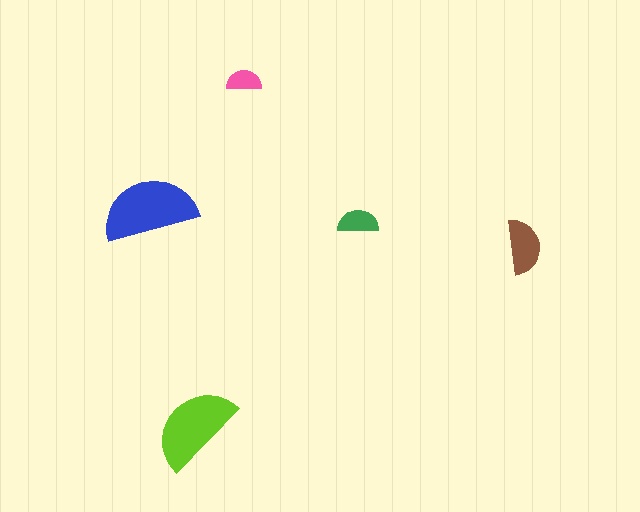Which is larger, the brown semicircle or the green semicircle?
The brown one.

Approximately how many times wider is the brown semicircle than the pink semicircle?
About 1.5 times wider.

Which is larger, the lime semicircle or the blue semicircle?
The blue one.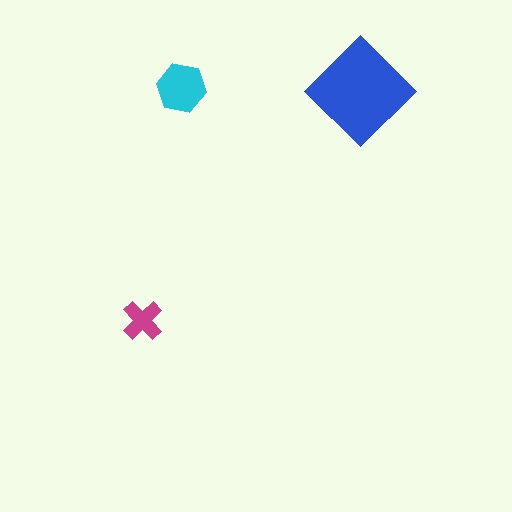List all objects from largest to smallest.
The blue diamond, the cyan hexagon, the magenta cross.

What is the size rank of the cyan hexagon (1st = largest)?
2nd.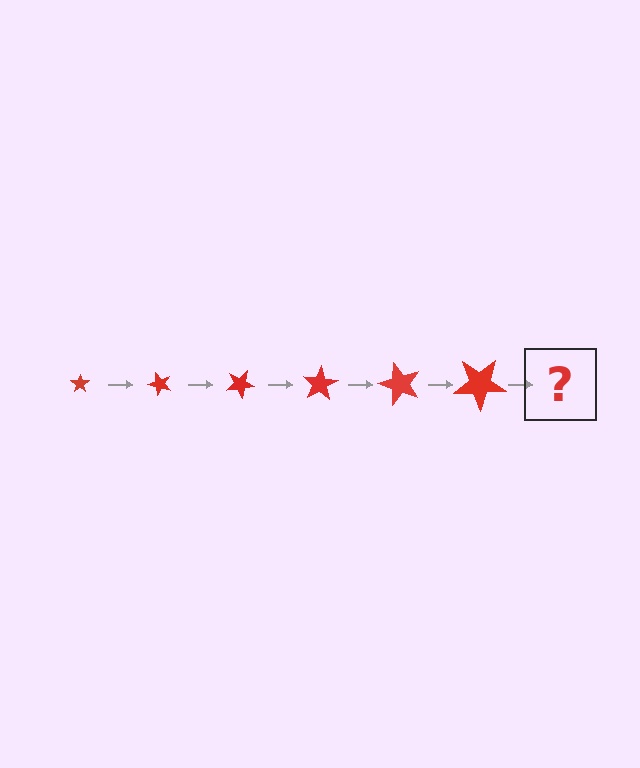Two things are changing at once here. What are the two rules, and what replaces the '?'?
The two rules are that the star grows larger each step and it rotates 50 degrees each step. The '?' should be a star, larger than the previous one and rotated 300 degrees from the start.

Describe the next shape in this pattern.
It should be a star, larger than the previous one and rotated 300 degrees from the start.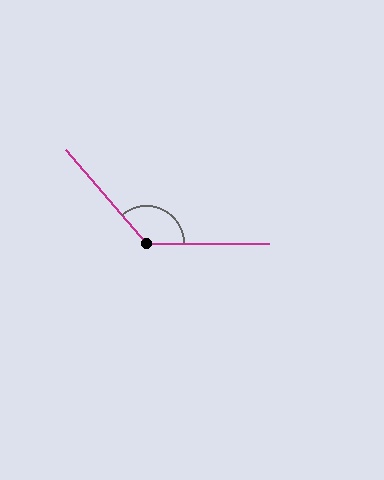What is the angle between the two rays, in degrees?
Approximately 131 degrees.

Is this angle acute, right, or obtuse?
It is obtuse.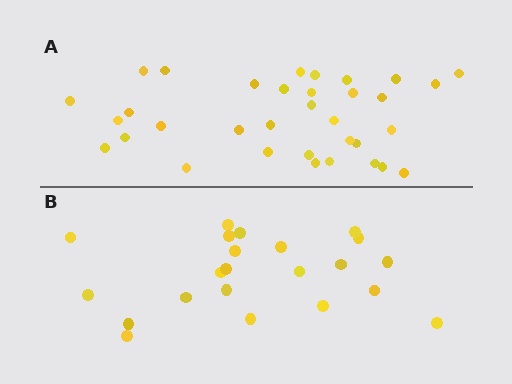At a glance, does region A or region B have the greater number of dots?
Region A (the top region) has more dots.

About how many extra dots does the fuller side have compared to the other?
Region A has roughly 12 or so more dots than region B.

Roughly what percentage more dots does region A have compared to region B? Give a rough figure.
About 55% more.